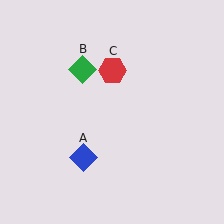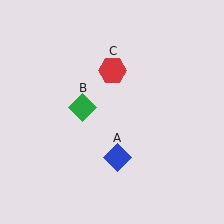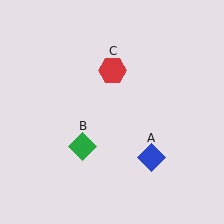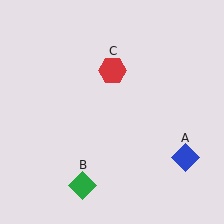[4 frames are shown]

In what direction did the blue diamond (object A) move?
The blue diamond (object A) moved right.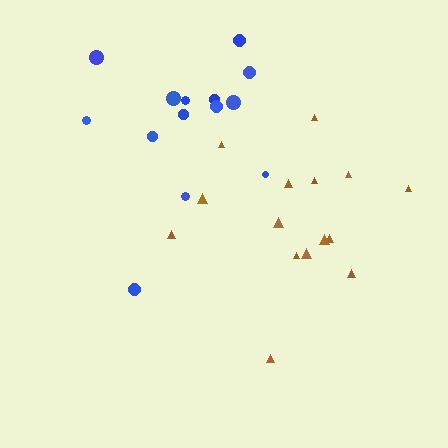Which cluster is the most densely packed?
Blue.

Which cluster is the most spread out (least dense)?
Brown.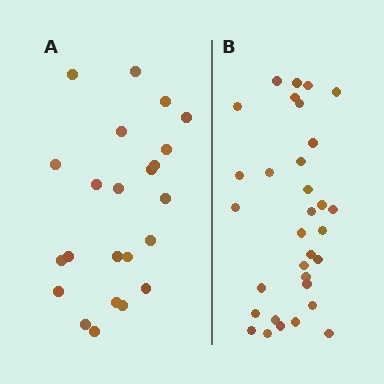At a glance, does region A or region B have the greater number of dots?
Region B (the right region) has more dots.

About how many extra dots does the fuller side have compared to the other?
Region B has roughly 8 or so more dots than region A.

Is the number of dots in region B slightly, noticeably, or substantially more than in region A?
Region B has noticeably more, but not dramatically so. The ratio is roughly 1.4 to 1.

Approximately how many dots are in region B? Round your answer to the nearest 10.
About 30 dots. (The exact count is 32, which rounds to 30.)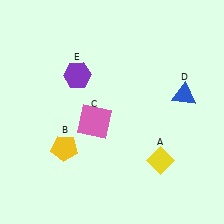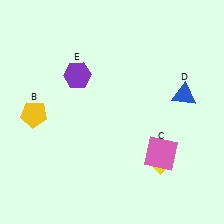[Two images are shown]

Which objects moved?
The objects that moved are: the yellow pentagon (B), the pink square (C).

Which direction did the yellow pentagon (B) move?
The yellow pentagon (B) moved up.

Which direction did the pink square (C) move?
The pink square (C) moved right.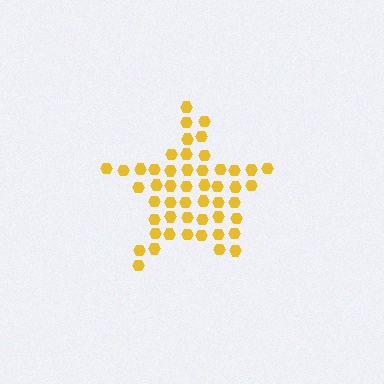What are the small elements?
The small elements are hexagons.